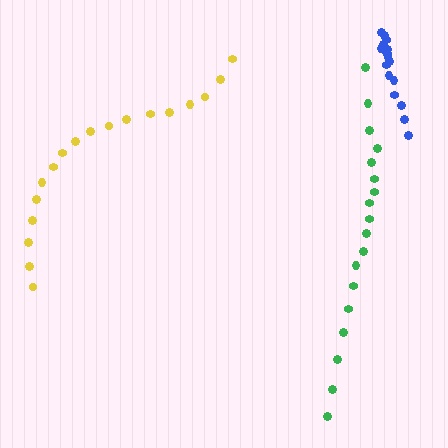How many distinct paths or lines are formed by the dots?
There are 3 distinct paths.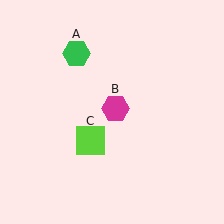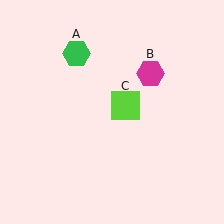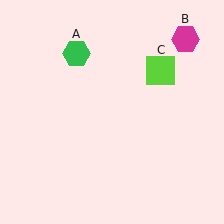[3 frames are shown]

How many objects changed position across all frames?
2 objects changed position: magenta hexagon (object B), lime square (object C).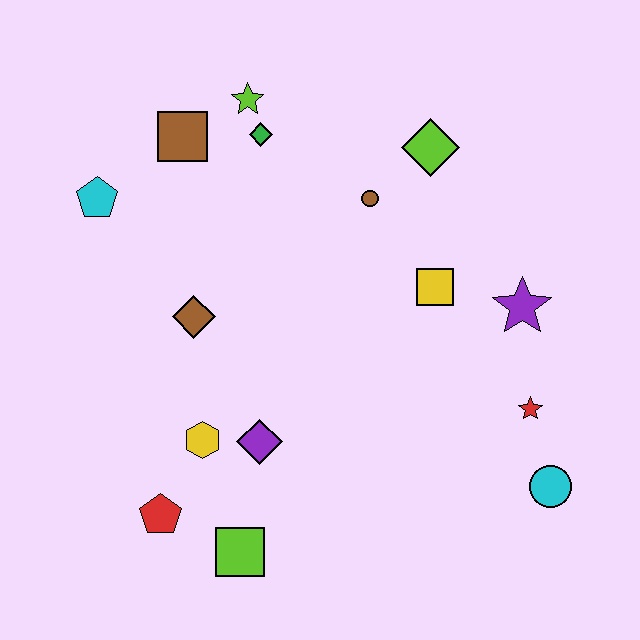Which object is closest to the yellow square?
The purple star is closest to the yellow square.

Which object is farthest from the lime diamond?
The red pentagon is farthest from the lime diamond.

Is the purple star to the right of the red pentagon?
Yes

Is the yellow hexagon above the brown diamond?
No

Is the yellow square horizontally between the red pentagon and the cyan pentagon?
No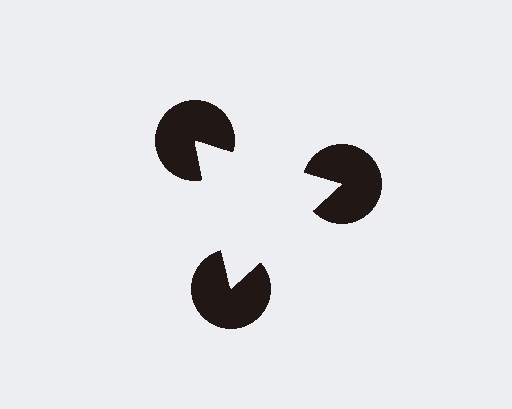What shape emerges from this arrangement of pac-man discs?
An illusory triangle — its edges are inferred from the aligned wedge cuts in the pac-man discs, not physically drawn.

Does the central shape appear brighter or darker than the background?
It typically appears slightly brighter than the background, even though no actual brightness change is drawn.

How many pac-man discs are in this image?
There are 3 — one at each vertex of the illusory triangle.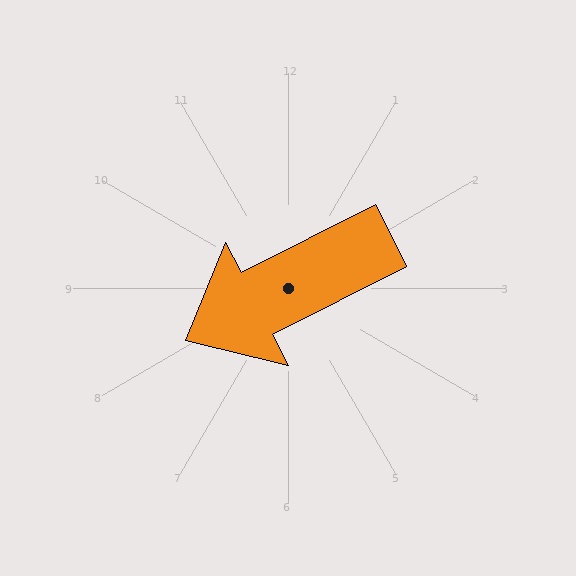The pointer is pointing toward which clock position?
Roughly 8 o'clock.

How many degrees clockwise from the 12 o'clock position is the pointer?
Approximately 243 degrees.